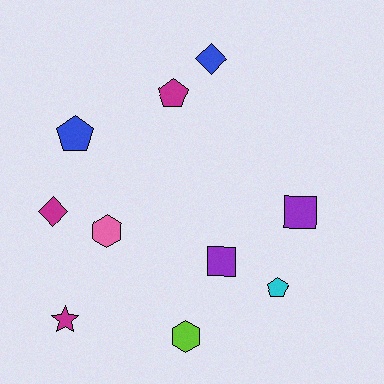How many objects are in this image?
There are 10 objects.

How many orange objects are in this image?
There are no orange objects.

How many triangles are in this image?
There are no triangles.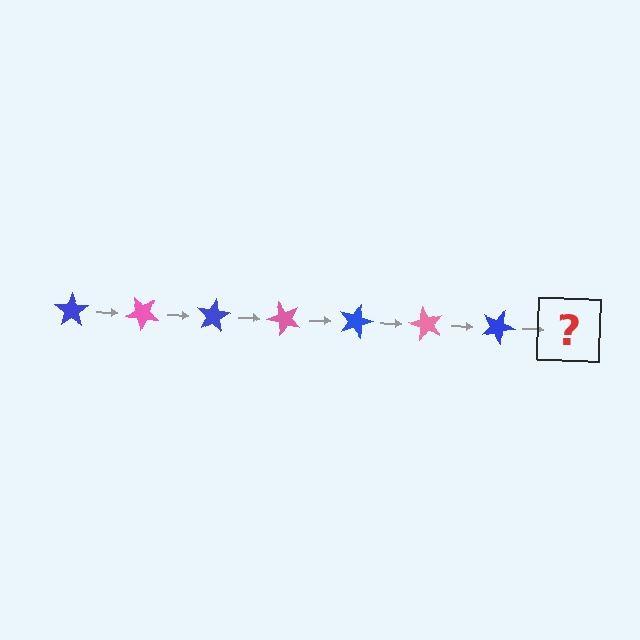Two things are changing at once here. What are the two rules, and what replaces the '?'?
The two rules are that it rotates 40 degrees each step and the color cycles through blue and pink. The '?' should be a pink star, rotated 280 degrees from the start.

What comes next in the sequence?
The next element should be a pink star, rotated 280 degrees from the start.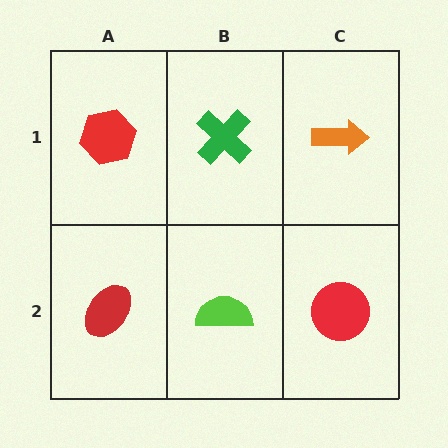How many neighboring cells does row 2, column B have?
3.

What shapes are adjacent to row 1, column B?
A lime semicircle (row 2, column B), a red hexagon (row 1, column A), an orange arrow (row 1, column C).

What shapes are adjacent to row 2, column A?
A red hexagon (row 1, column A), a lime semicircle (row 2, column B).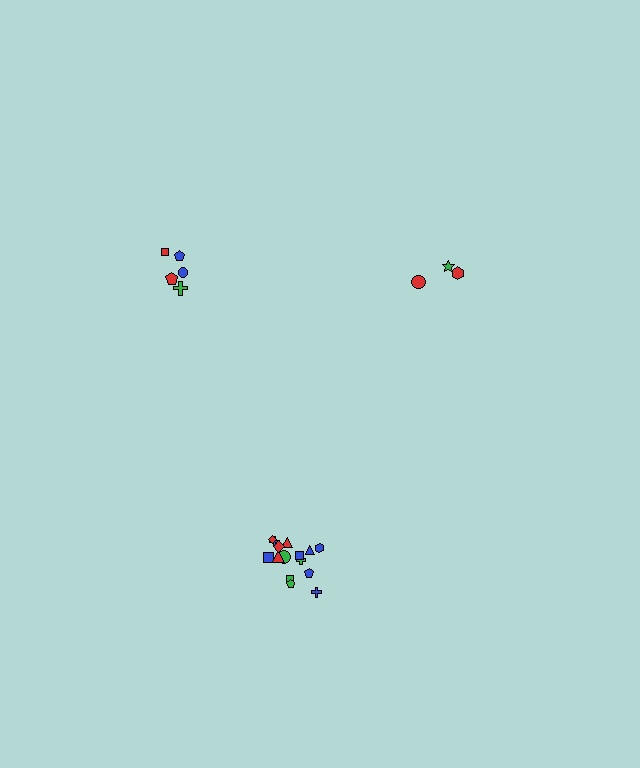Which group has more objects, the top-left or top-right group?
The top-left group.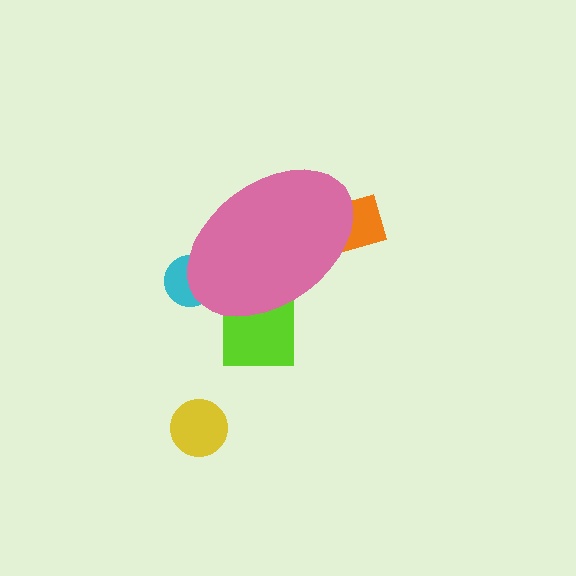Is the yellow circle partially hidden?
No, the yellow circle is fully visible.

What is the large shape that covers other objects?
A pink ellipse.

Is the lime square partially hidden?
Yes, the lime square is partially hidden behind the pink ellipse.